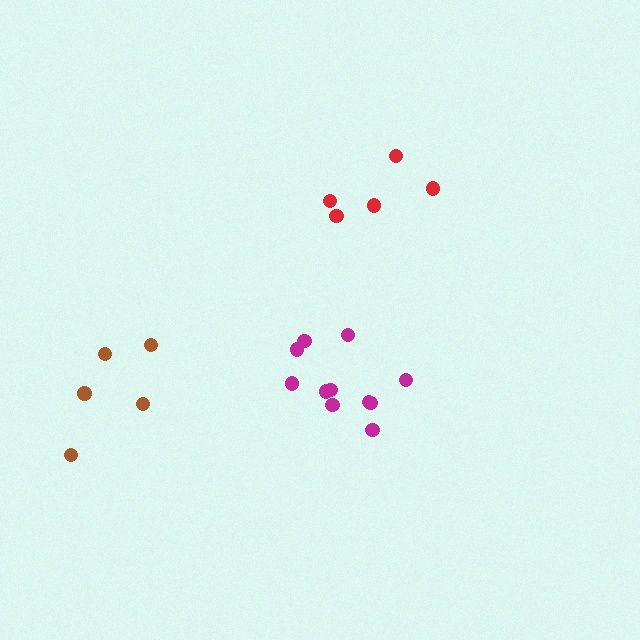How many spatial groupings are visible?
There are 3 spatial groupings.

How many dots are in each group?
Group 1: 11 dots, Group 2: 5 dots, Group 3: 5 dots (21 total).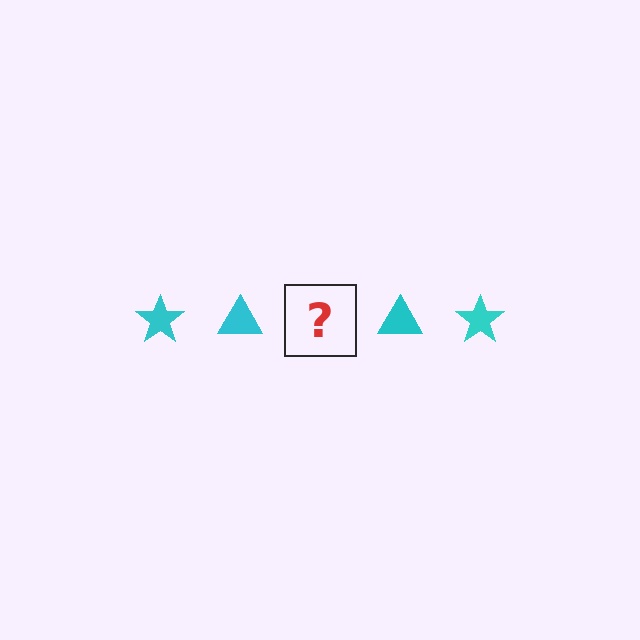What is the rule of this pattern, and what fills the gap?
The rule is that the pattern cycles through star, triangle shapes in cyan. The gap should be filled with a cyan star.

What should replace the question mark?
The question mark should be replaced with a cyan star.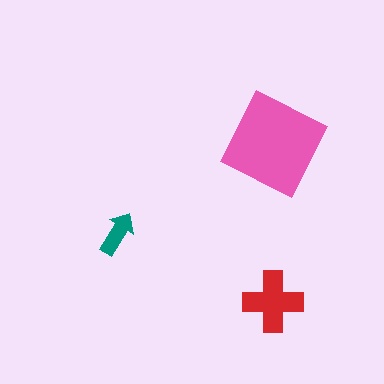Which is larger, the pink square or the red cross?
The pink square.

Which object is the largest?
The pink square.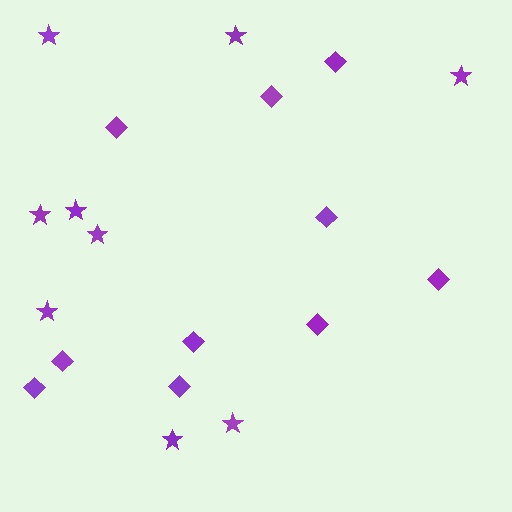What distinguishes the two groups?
There are 2 groups: one group of diamonds (10) and one group of stars (9).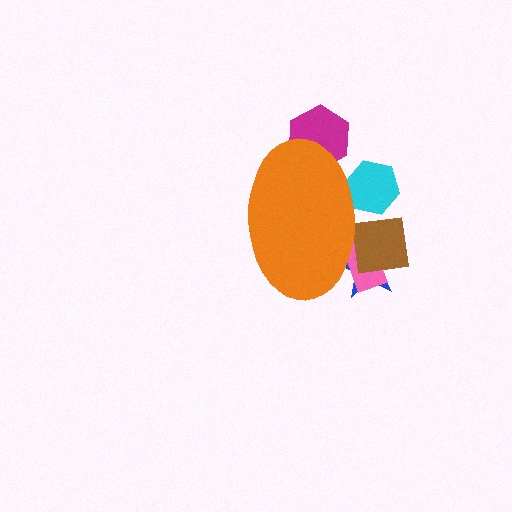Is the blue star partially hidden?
Yes, the blue star is partially hidden behind the orange ellipse.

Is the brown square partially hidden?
Yes, the brown square is partially hidden behind the orange ellipse.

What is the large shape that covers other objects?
An orange ellipse.